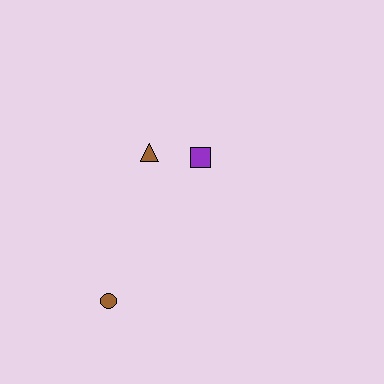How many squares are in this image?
There is 1 square.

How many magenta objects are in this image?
There are no magenta objects.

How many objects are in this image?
There are 3 objects.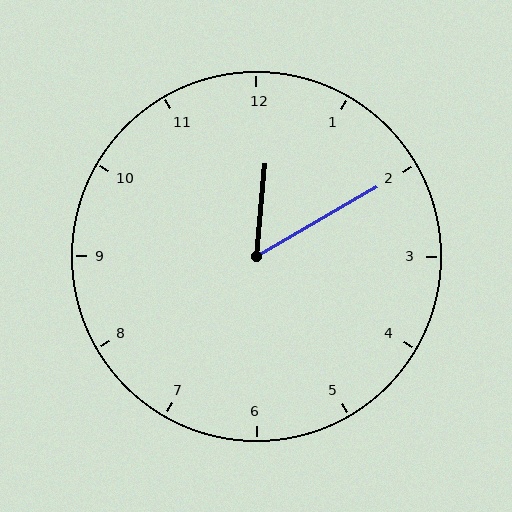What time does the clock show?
12:10.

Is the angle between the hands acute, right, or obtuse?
It is acute.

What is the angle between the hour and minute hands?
Approximately 55 degrees.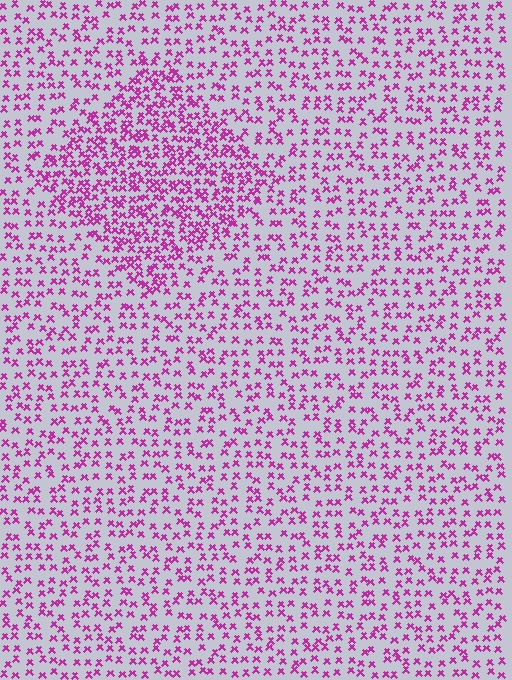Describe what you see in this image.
The image contains small magenta elements arranged at two different densities. A diamond-shaped region is visible where the elements are more densely packed than the surrounding area.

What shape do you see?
I see a diamond.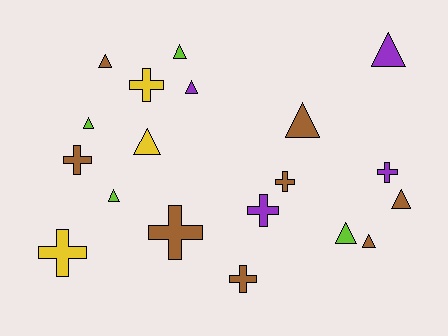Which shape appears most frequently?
Triangle, with 11 objects.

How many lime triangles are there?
There are 4 lime triangles.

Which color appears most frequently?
Brown, with 8 objects.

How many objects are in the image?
There are 19 objects.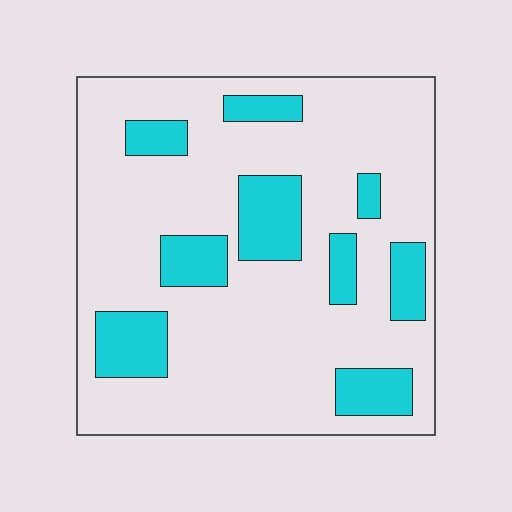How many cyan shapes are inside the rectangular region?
9.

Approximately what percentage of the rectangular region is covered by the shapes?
Approximately 20%.